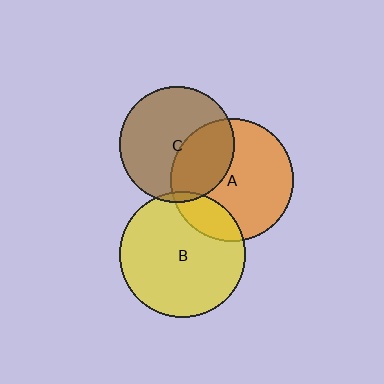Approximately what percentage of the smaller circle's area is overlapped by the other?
Approximately 5%.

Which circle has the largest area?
Circle B (yellow).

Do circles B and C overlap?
Yes.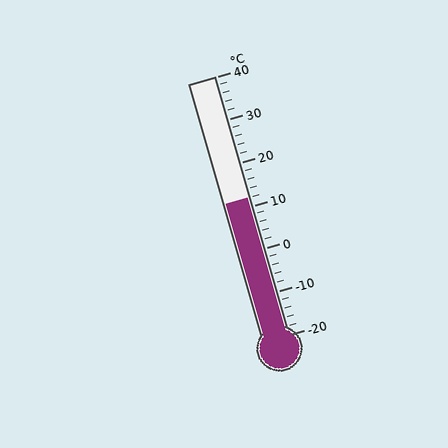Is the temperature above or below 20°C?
The temperature is below 20°C.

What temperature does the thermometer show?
The thermometer shows approximately 12°C.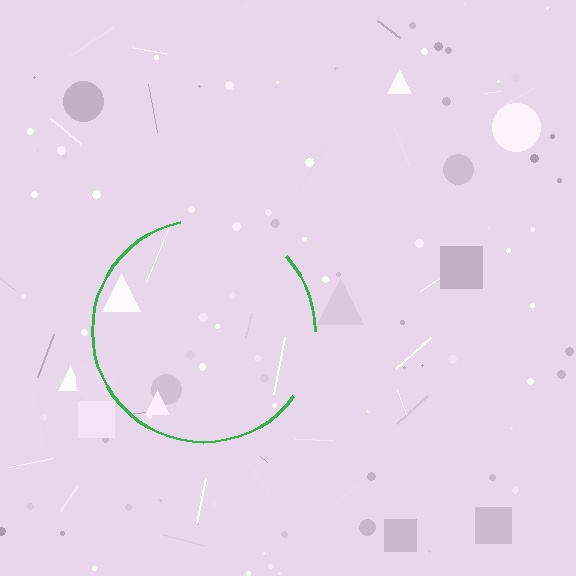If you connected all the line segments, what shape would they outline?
They would outline a circle.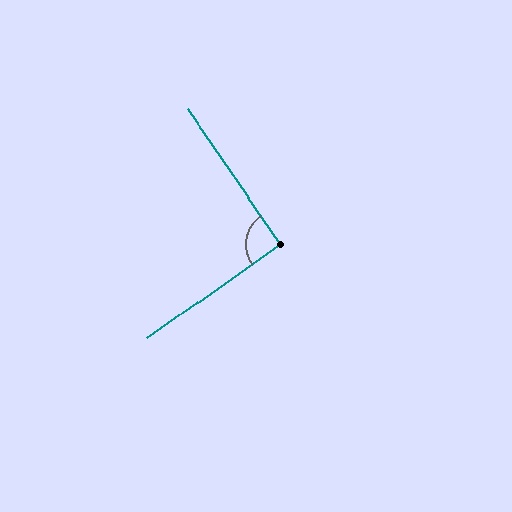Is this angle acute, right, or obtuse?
It is approximately a right angle.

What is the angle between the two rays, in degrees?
Approximately 91 degrees.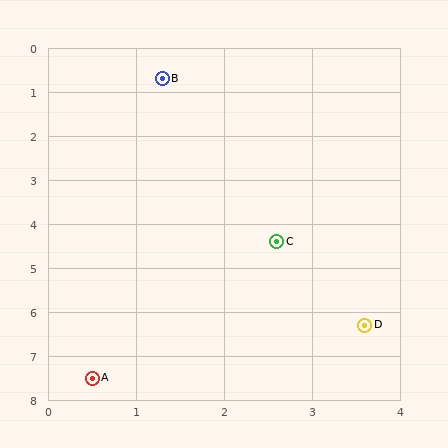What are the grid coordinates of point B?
Point B is at approximately (1.3, 0.7).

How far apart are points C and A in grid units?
Points C and A are about 3.7 grid units apart.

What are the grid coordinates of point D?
Point D is at approximately (3.6, 6.3).